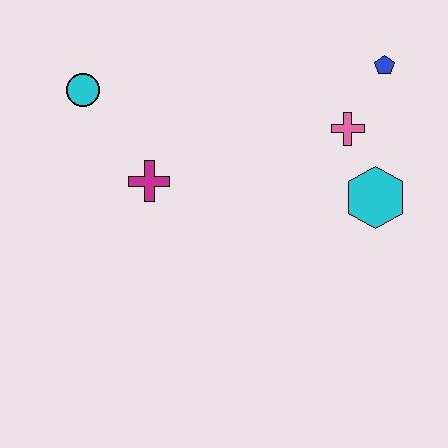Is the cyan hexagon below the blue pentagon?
Yes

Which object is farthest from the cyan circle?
The cyan hexagon is farthest from the cyan circle.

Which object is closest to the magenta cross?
The cyan circle is closest to the magenta cross.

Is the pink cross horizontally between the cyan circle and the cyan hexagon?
Yes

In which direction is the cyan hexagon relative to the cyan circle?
The cyan hexagon is to the right of the cyan circle.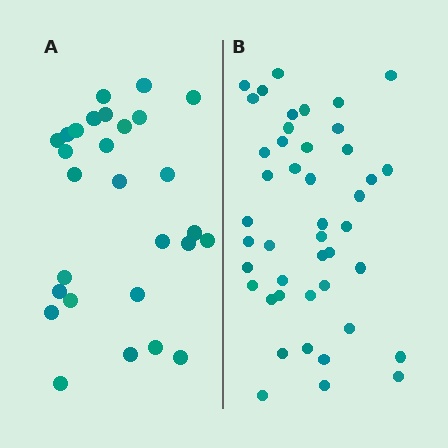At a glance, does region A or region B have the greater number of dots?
Region B (the right region) has more dots.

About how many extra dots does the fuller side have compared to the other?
Region B has approximately 15 more dots than region A.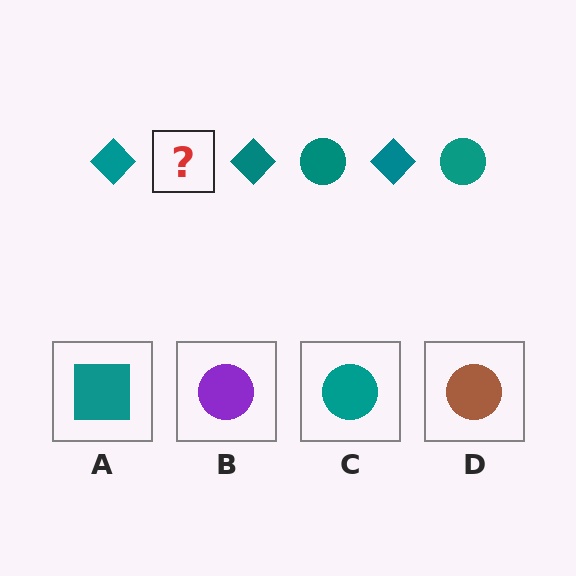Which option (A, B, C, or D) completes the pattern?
C.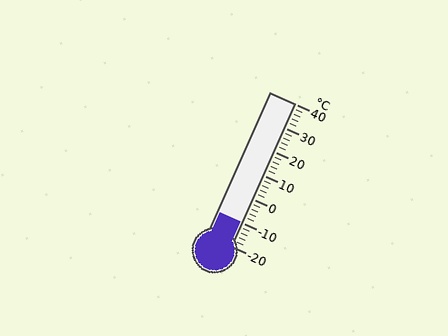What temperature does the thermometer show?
The thermometer shows approximately -10°C.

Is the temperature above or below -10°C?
The temperature is at -10°C.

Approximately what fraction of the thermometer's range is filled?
The thermometer is filled to approximately 15% of its range.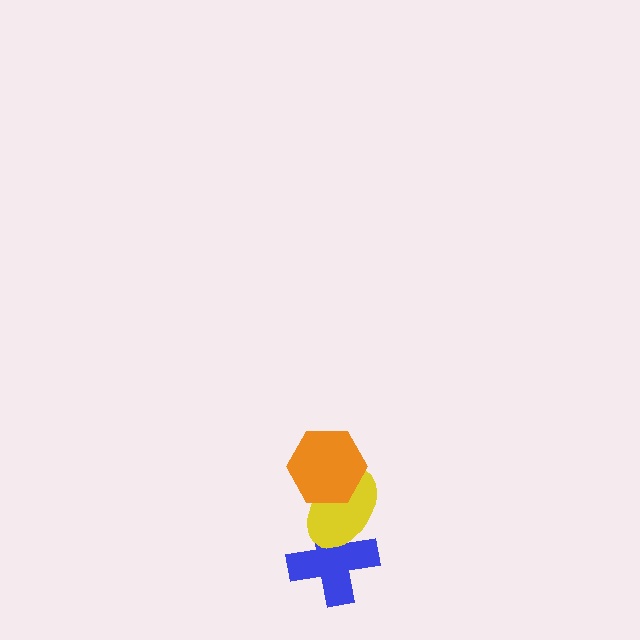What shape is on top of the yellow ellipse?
The orange hexagon is on top of the yellow ellipse.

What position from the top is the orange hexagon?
The orange hexagon is 1st from the top.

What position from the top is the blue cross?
The blue cross is 3rd from the top.